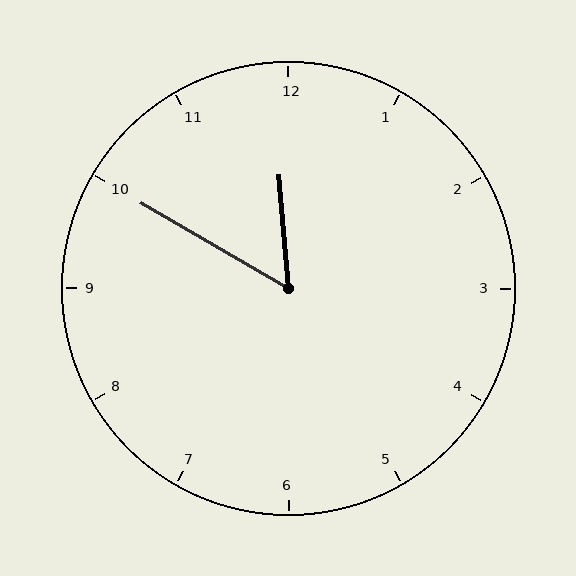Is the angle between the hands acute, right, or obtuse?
It is acute.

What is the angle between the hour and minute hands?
Approximately 55 degrees.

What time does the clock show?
11:50.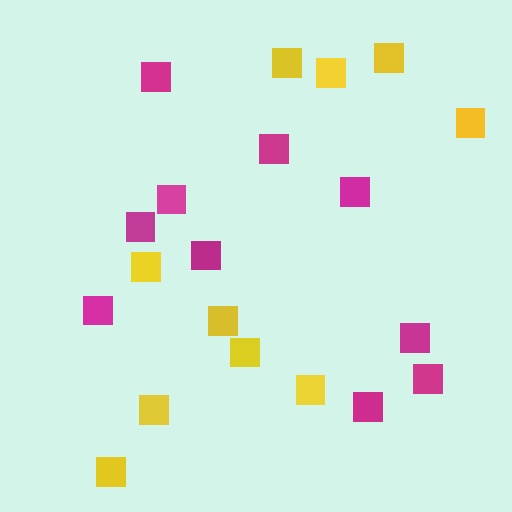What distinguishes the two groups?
There are 2 groups: one group of magenta squares (10) and one group of yellow squares (10).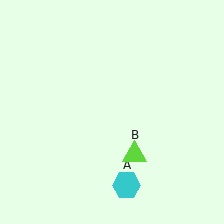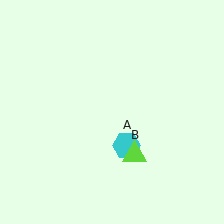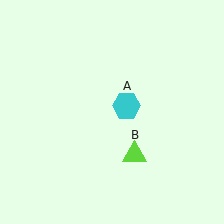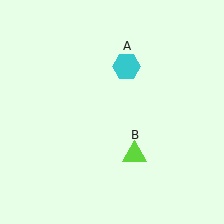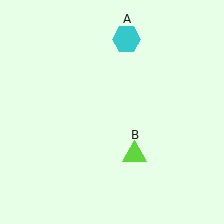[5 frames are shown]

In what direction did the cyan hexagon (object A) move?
The cyan hexagon (object A) moved up.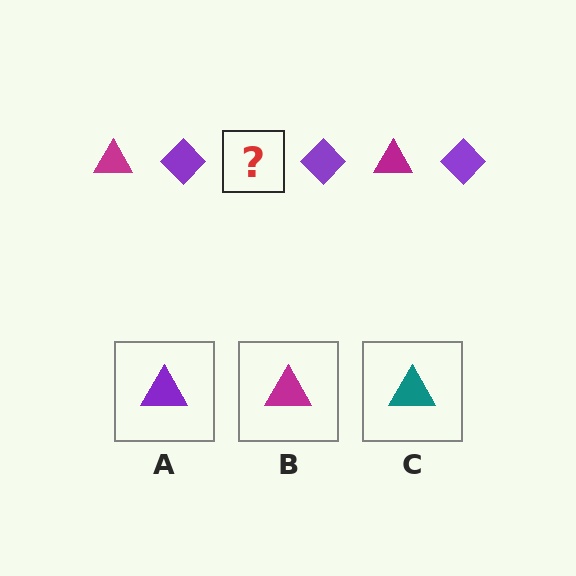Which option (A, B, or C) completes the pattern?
B.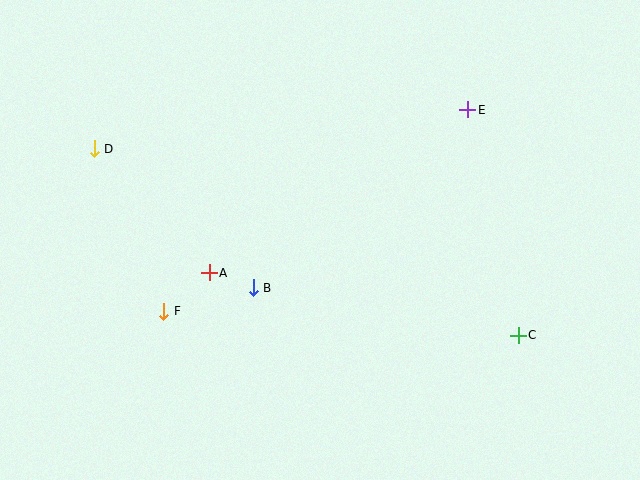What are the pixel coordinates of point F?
Point F is at (164, 311).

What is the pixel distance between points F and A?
The distance between F and A is 59 pixels.